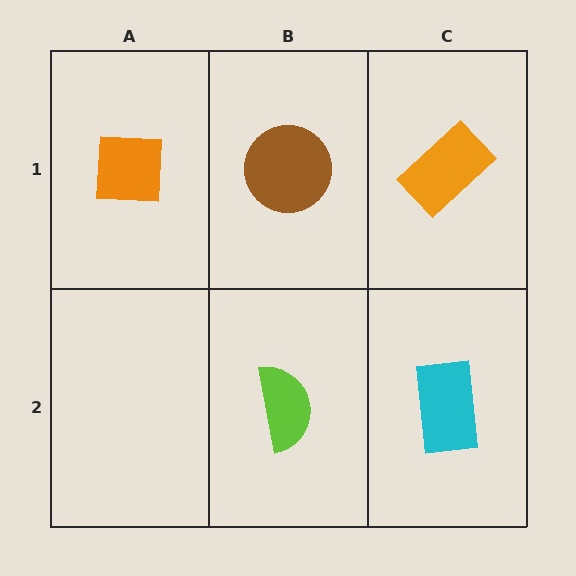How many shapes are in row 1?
3 shapes.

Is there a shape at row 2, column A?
No, that cell is empty.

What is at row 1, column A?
An orange square.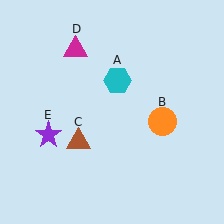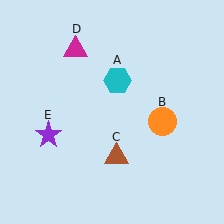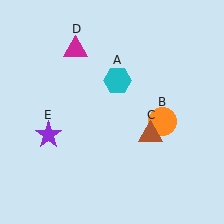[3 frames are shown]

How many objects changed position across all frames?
1 object changed position: brown triangle (object C).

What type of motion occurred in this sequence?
The brown triangle (object C) rotated counterclockwise around the center of the scene.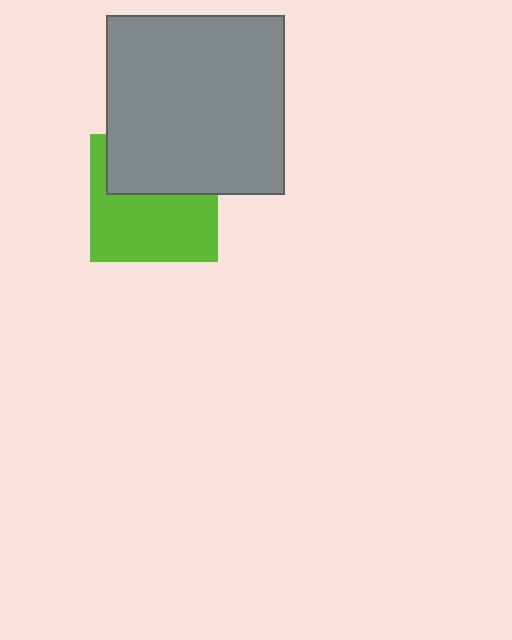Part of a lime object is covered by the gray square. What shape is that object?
It is a square.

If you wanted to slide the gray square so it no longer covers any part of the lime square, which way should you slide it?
Slide it up — that is the most direct way to separate the two shapes.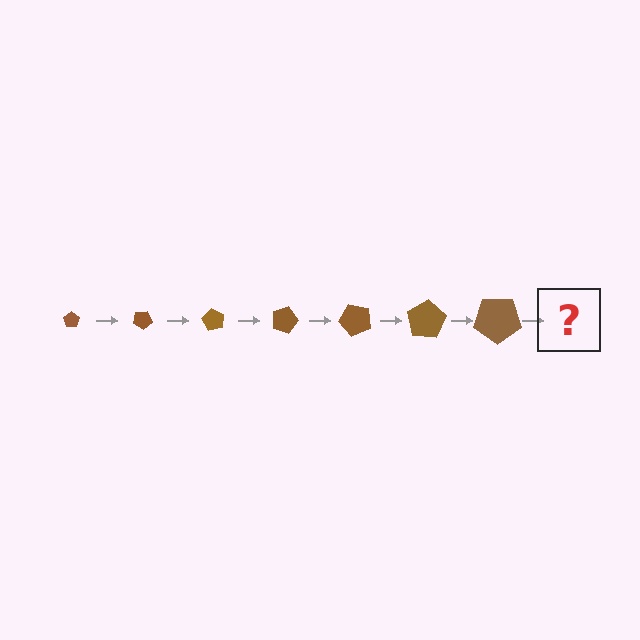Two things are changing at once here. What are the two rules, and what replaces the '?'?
The two rules are that the pentagon grows larger each step and it rotates 30 degrees each step. The '?' should be a pentagon, larger than the previous one and rotated 210 degrees from the start.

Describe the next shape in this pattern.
It should be a pentagon, larger than the previous one and rotated 210 degrees from the start.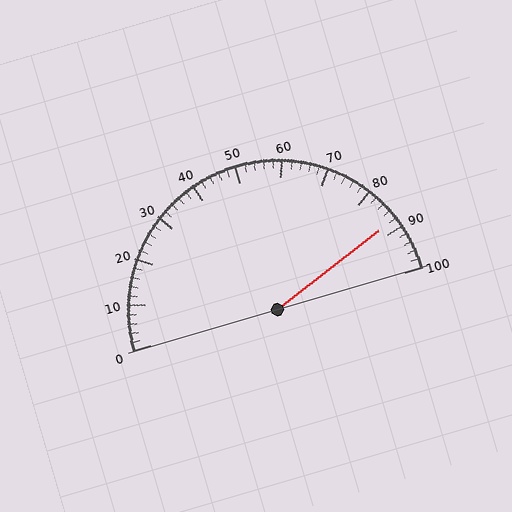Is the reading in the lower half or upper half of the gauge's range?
The reading is in the upper half of the range (0 to 100).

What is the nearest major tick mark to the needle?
The nearest major tick mark is 90.